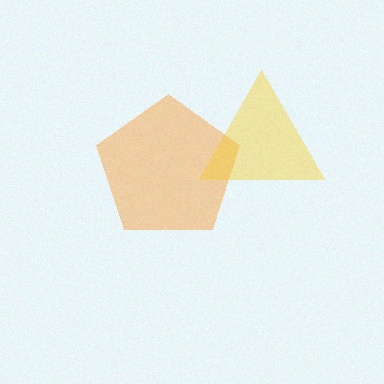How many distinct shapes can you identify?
There are 2 distinct shapes: an orange pentagon, a yellow triangle.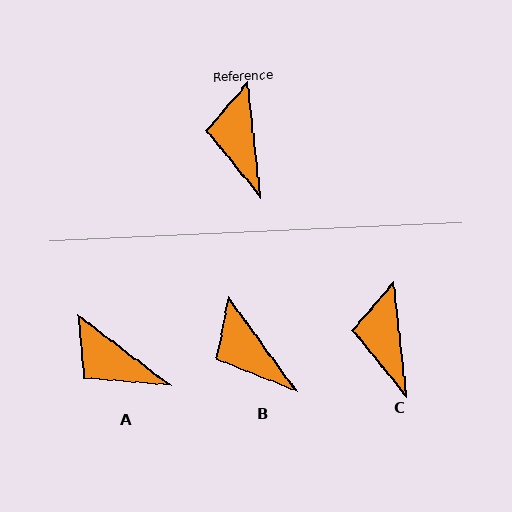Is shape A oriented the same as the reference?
No, it is off by about 46 degrees.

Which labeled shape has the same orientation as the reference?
C.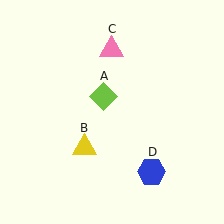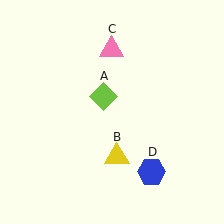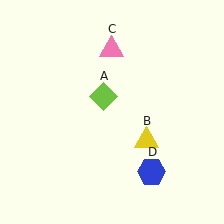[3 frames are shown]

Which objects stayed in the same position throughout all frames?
Lime diamond (object A) and pink triangle (object C) and blue hexagon (object D) remained stationary.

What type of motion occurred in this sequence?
The yellow triangle (object B) rotated counterclockwise around the center of the scene.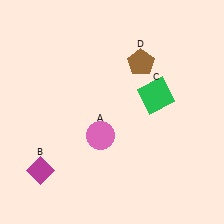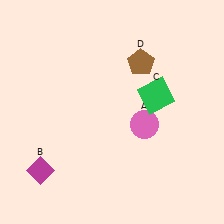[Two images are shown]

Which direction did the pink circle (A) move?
The pink circle (A) moved right.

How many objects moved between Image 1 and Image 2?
1 object moved between the two images.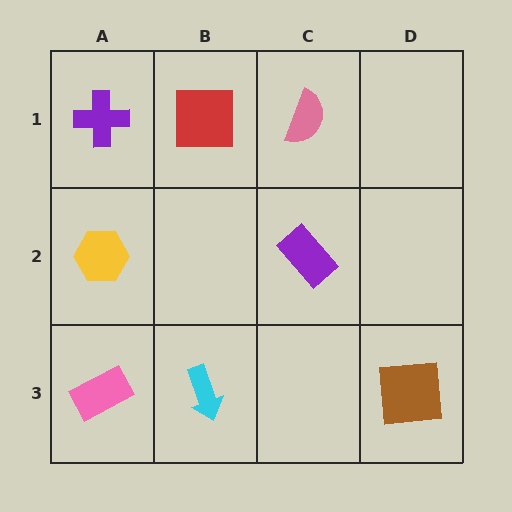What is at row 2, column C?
A purple rectangle.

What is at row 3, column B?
A cyan arrow.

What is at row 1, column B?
A red square.